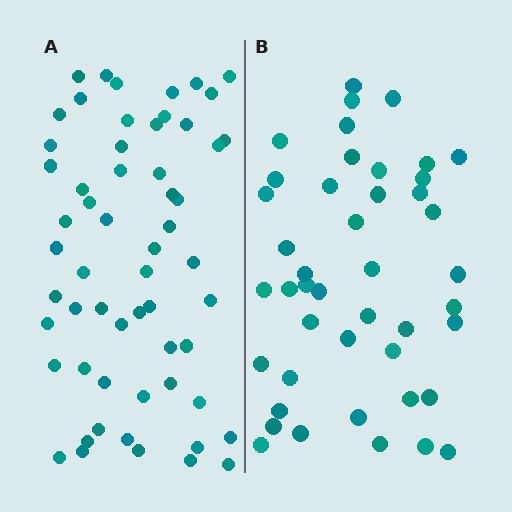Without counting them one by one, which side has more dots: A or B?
Region A (the left region) has more dots.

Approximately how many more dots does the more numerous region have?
Region A has approximately 15 more dots than region B.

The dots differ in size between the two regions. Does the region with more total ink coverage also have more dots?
No. Region B has more total ink coverage because its dots are larger, but region A actually contains more individual dots. Total area can be misleading — the number of items is what matters here.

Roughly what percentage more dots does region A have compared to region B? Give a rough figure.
About 30% more.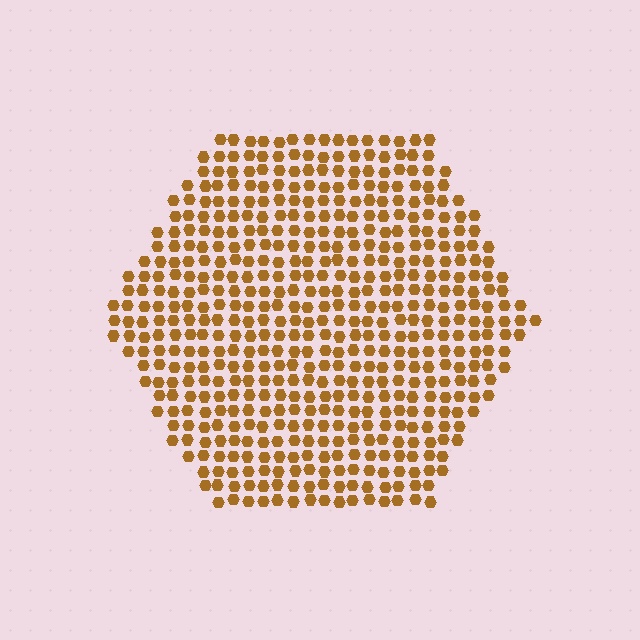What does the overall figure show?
The overall figure shows a hexagon.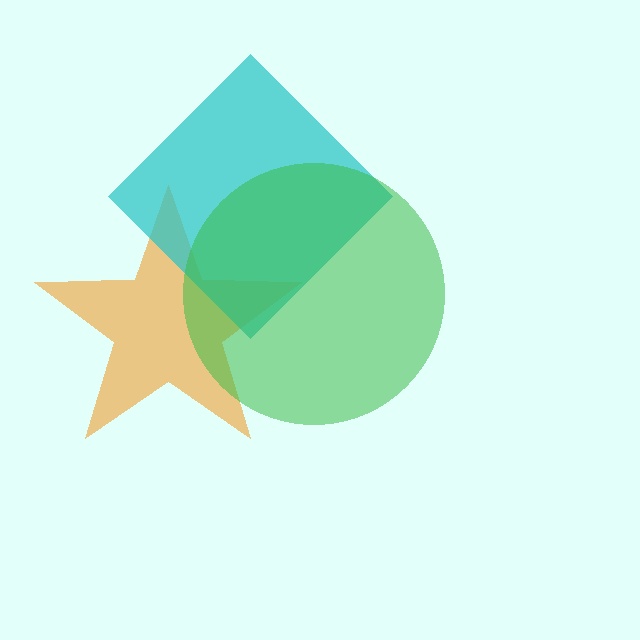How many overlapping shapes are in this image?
There are 3 overlapping shapes in the image.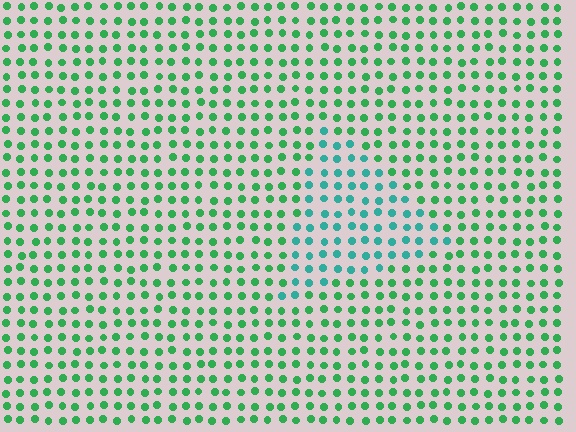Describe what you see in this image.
The image is filled with small green elements in a uniform arrangement. A triangle-shaped region is visible where the elements are tinted to a slightly different hue, forming a subtle color boundary.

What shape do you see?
I see a triangle.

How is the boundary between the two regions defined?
The boundary is defined purely by a slight shift in hue (about 36 degrees). Spacing, size, and orientation are identical on both sides.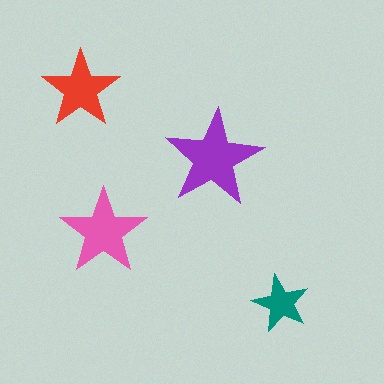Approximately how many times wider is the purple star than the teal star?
About 1.5 times wider.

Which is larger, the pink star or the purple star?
The purple one.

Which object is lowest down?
The teal star is bottommost.